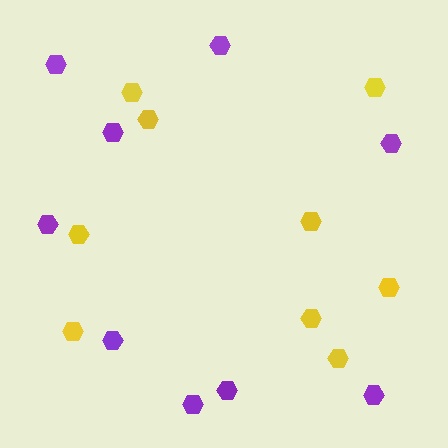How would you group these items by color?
There are 2 groups: one group of yellow hexagons (9) and one group of purple hexagons (9).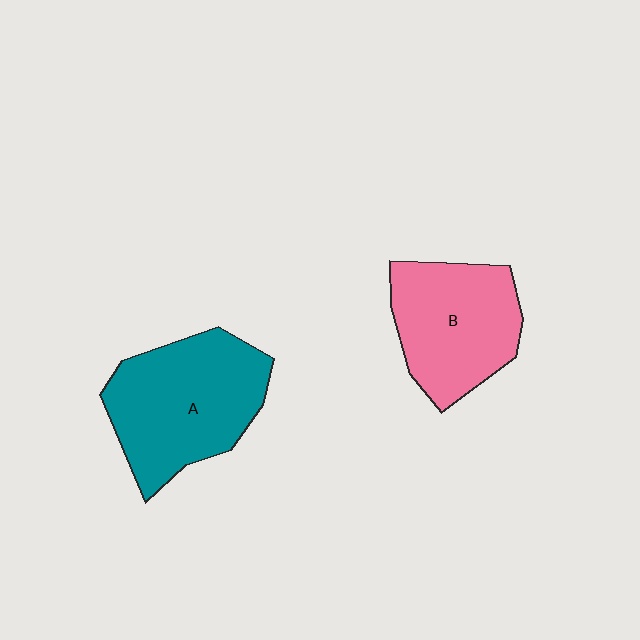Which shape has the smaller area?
Shape B (pink).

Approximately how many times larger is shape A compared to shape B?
Approximately 1.2 times.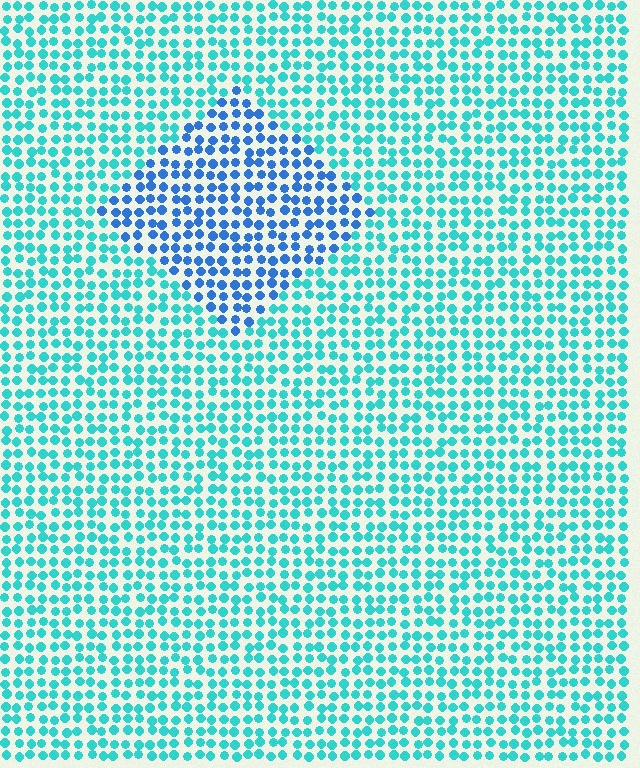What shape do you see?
I see a diamond.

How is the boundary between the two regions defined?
The boundary is defined purely by a slight shift in hue (about 38 degrees). Spacing, size, and orientation are identical on both sides.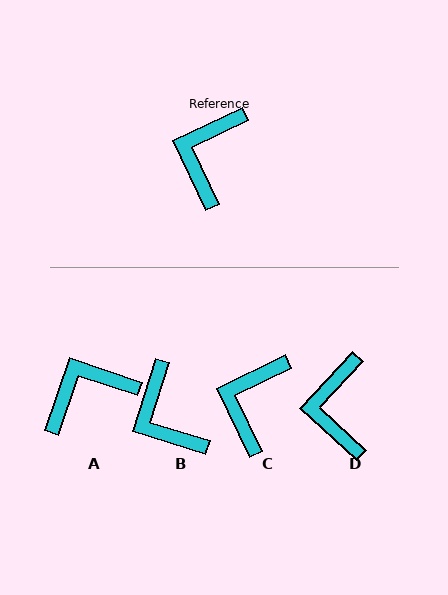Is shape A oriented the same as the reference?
No, it is off by about 44 degrees.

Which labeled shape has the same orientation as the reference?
C.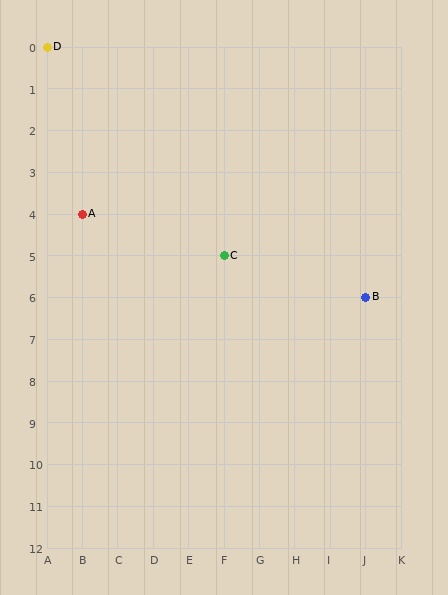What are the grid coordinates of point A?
Point A is at grid coordinates (B, 4).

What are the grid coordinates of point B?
Point B is at grid coordinates (J, 6).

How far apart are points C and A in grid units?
Points C and A are 4 columns and 1 row apart (about 4.1 grid units diagonally).